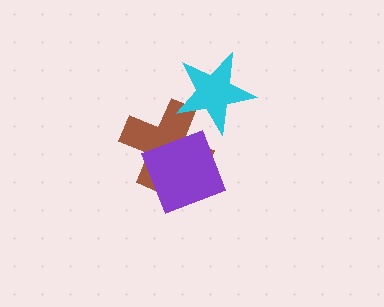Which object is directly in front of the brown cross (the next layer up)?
The purple square is directly in front of the brown cross.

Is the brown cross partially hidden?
Yes, it is partially covered by another shape.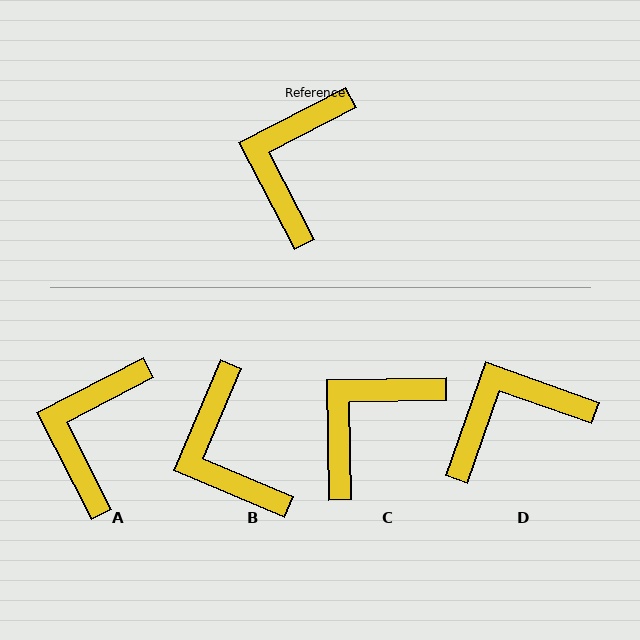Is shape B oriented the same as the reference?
No, it is off by about 40 degrees.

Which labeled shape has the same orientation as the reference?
A.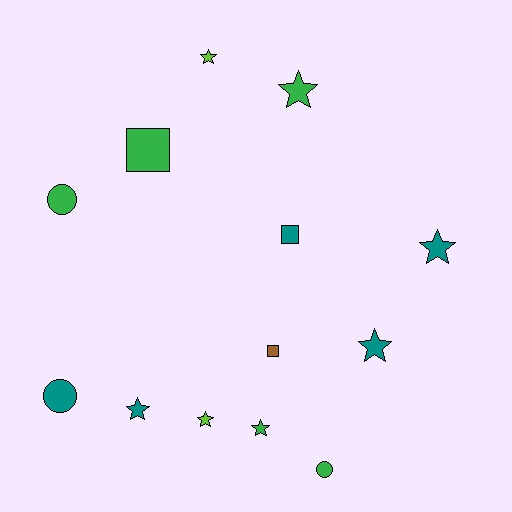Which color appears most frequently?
Teal, with 5 objects.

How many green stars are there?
There are 2 green stars.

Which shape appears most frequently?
Star, with 7 objects.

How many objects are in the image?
There are 13 objects.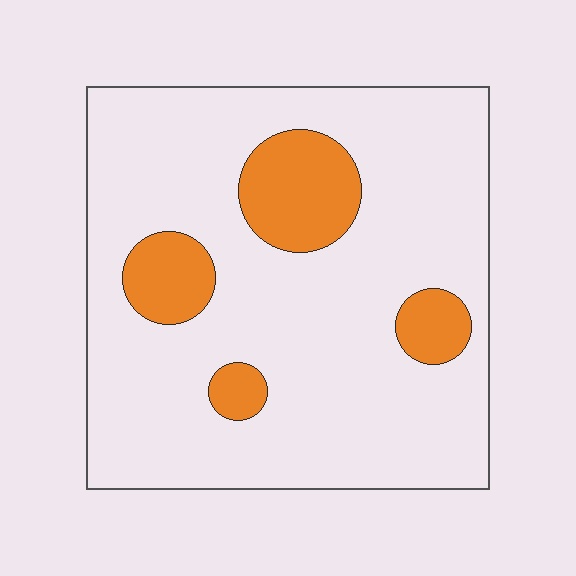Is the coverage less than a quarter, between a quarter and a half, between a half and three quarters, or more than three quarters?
Less than a quarter.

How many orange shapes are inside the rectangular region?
4.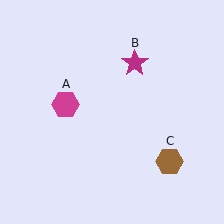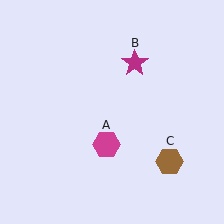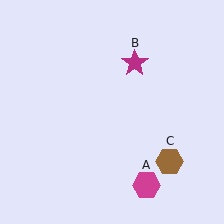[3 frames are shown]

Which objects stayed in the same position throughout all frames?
Magenta star (object B) and brown hexagon (object C) remained stationary.